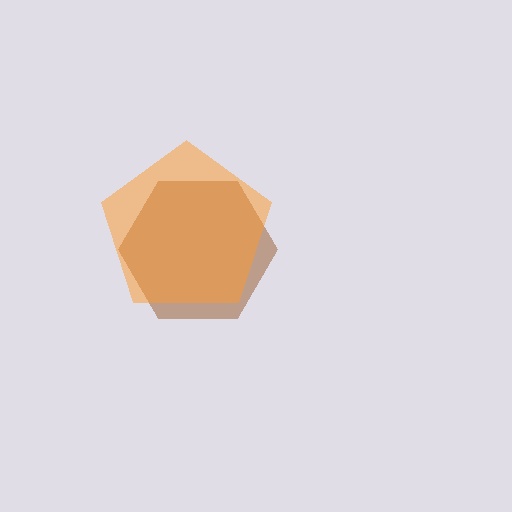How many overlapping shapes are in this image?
There are 2 overlapping shapes in the image.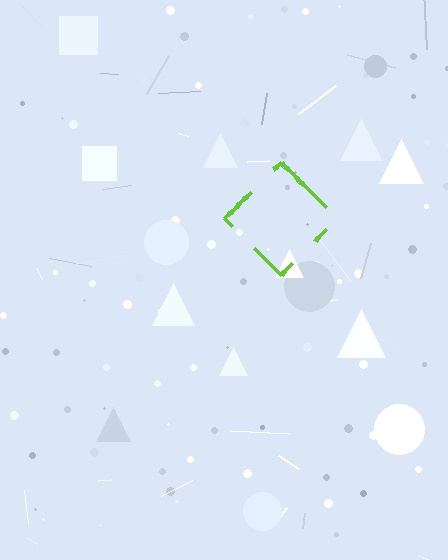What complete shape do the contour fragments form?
The contour fragments form a diamond.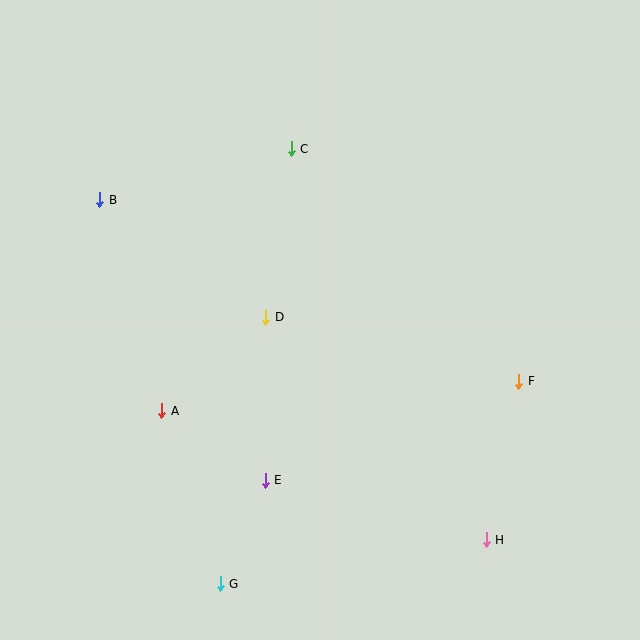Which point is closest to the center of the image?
Point D at (266, 317) is closest to the center.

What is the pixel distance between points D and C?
The distance between D and C is 170 pixels.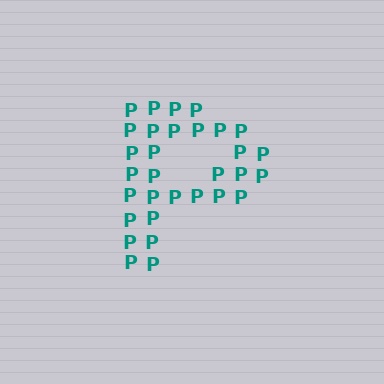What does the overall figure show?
The overall figure shows the letter P.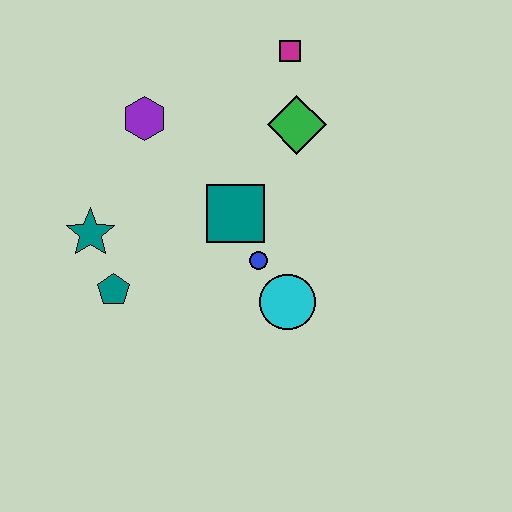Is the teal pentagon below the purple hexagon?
Yes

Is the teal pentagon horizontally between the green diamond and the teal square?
No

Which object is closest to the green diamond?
The magenta square is closest to the green diamond.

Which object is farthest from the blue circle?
The magenta square is farthest from the blue circle.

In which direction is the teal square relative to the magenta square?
The teal square is below the magenta square.